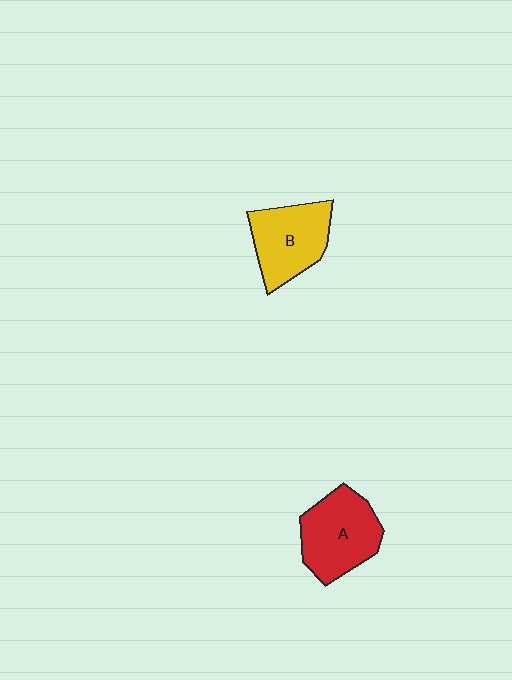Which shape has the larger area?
Shape A (red).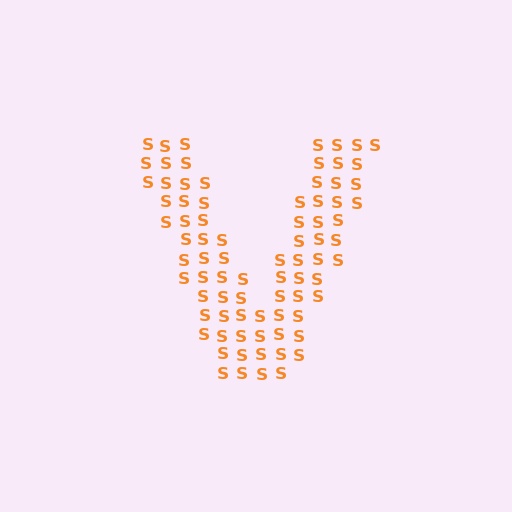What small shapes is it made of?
It is made of small letter S's.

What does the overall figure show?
The overall figure shows the letter V.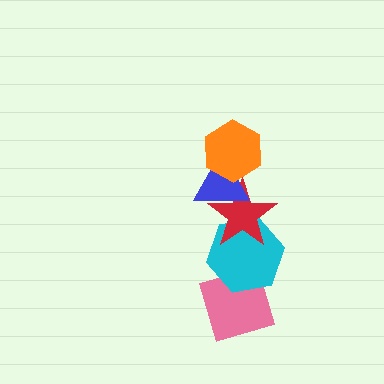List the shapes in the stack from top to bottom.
From top to bottom: the orange hexagon, the blue triangle, the red star, the cyan hexagon, the pink diamond.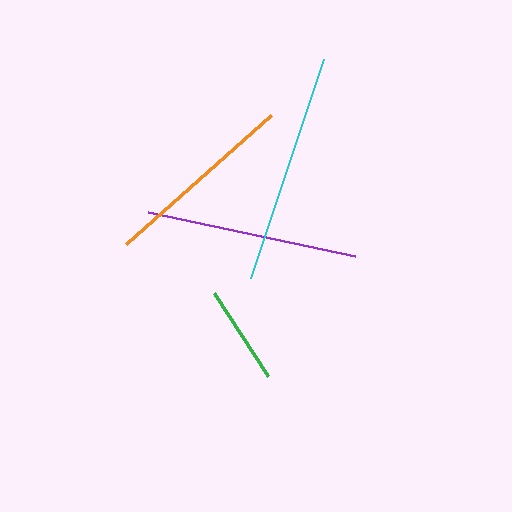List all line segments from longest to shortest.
From longest to shortest: cyan, purple, orange, green.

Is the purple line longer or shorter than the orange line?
The purple line is longer than the orange line.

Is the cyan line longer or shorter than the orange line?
The cyan line is longer than the orange line.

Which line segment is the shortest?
The green line is the shortest at approximately 98 pixels.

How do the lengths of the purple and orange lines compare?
The purple and orange lines are approximately the same length.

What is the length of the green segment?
The green segment is approximately 98 pixels long.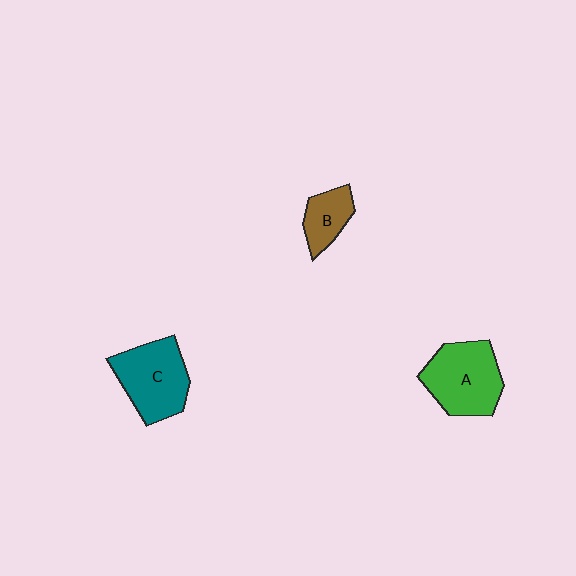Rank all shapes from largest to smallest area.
From largest to smallest: A (green), C (teal), B (brown).